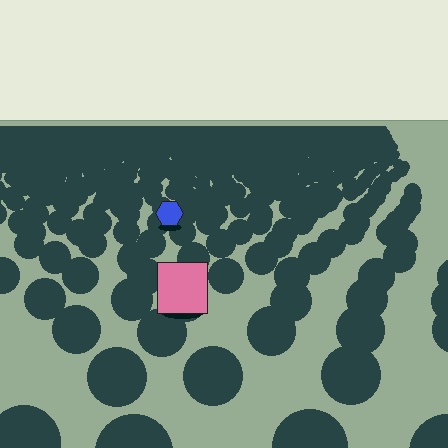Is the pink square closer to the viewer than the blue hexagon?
Yes. The pink square is closer — you can tell from the texture gradient: the ground texture is coarser near it.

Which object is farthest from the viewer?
The blue hexagon is farthest from the viewer. It appears smaller and the ground texture around it is denser.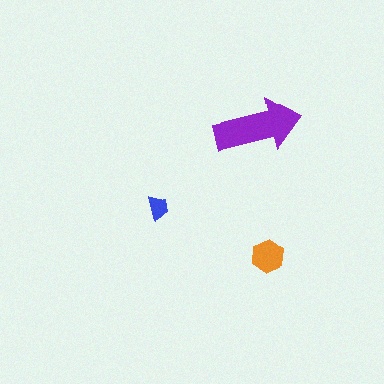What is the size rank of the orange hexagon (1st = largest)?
2nd.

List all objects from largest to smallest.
The purple arrow, the orange hexagon, the blue trapezoid.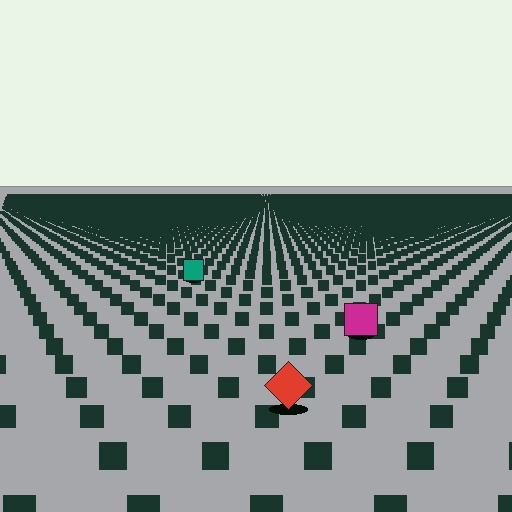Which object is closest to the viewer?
The red diamond is closest. The texture marks near it are larger and more spread out.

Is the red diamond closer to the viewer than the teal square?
Yes. The red diamond is closer — you can tell from the texture gradient: the ground texture is coarser near it.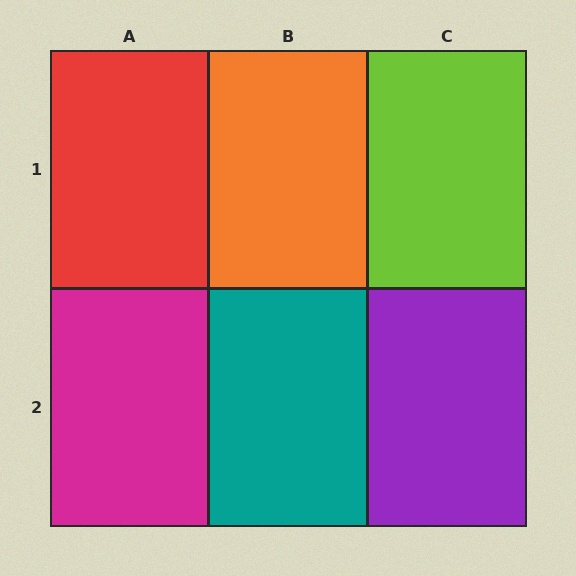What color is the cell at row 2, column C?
Purple.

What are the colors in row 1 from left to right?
Red, orange, lime.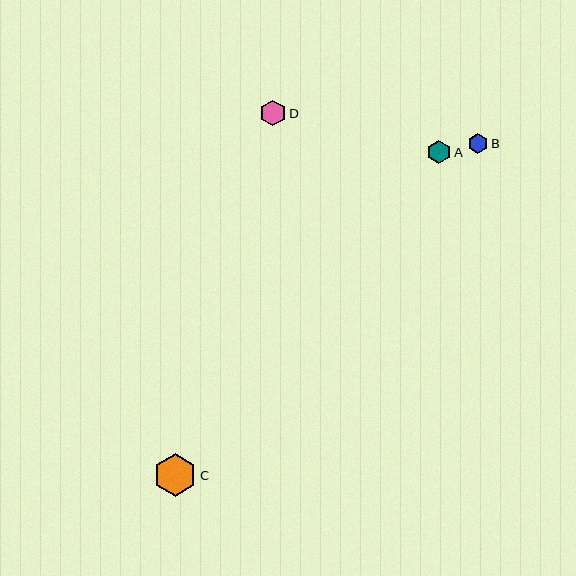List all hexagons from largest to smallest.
From largest to smallest: C, D, A, B.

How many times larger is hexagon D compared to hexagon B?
Hexagon D is approximately 1.3 times the size of hexagon B.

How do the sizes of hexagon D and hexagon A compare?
Hexagon D and hexagon A are approximately the same size.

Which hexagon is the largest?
Hexagon C is the largest with a size of approximately 43 pixels.